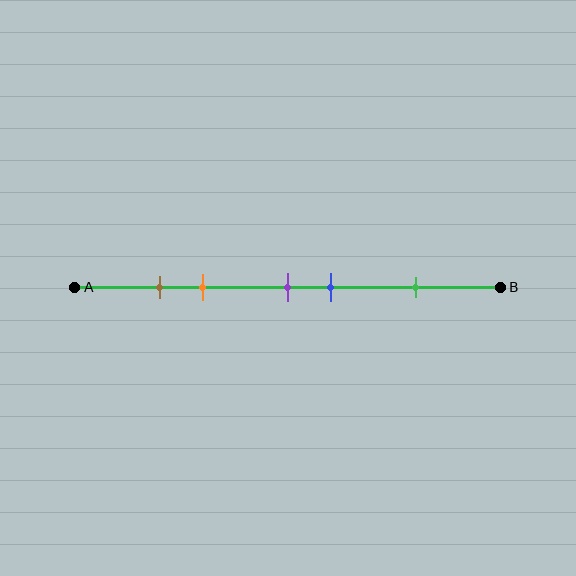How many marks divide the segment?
There are 5 marks dividing the segment.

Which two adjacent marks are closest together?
The brown and orange marks are the closest adjacent pair.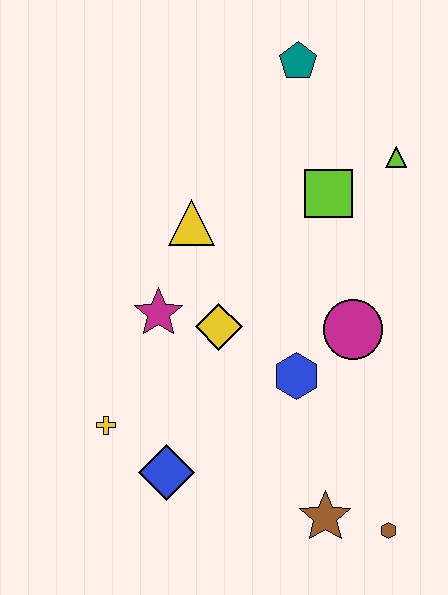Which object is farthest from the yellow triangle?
The brown hexagon is farthest from the yellow triangle.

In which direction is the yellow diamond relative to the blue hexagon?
The yellow diamond is to the left of the blue hexagon.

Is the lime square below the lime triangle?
Yes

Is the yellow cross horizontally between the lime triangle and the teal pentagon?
No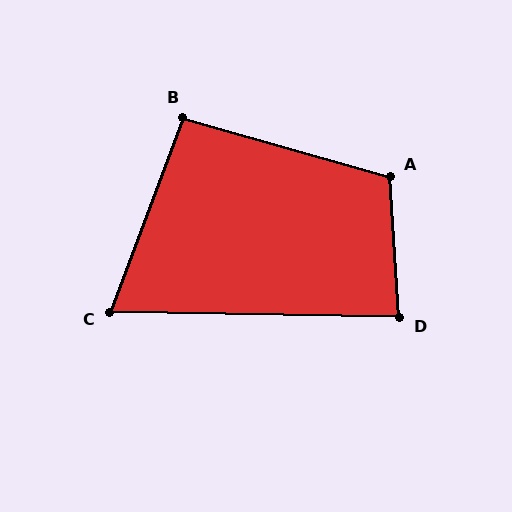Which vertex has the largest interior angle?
A, at approximately 109 degrees.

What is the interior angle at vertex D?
Approximately 85 degrees (approximately right).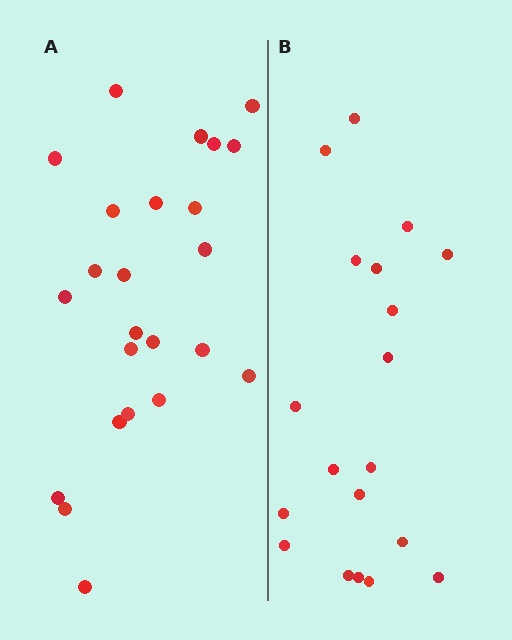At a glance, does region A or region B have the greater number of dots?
Region A (the left region) has more dots.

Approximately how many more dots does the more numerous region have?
Region A has about 5 more dots than region B.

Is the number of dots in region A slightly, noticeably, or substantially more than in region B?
Region A has noticeably more, but not dramatically so. The ratio is roughly 1.3 to 1.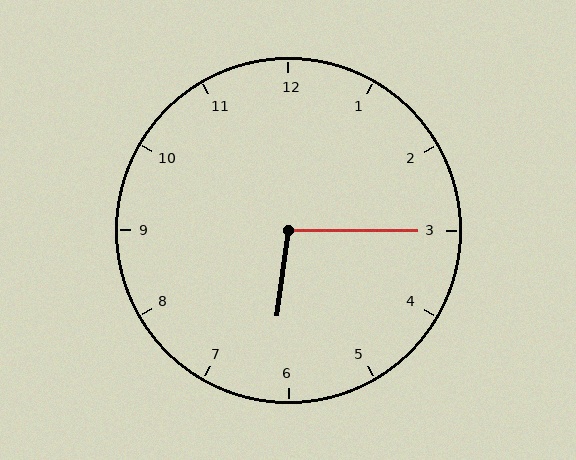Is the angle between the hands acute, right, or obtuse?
It is obtuse.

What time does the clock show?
6:15.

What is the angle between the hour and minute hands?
Approximately 98 degrees.